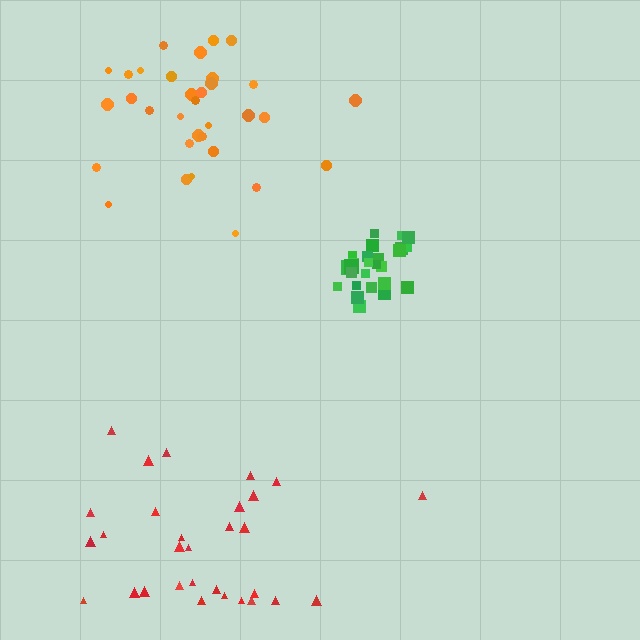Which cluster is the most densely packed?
Green.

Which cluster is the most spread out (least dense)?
Red.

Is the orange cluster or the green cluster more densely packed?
Green.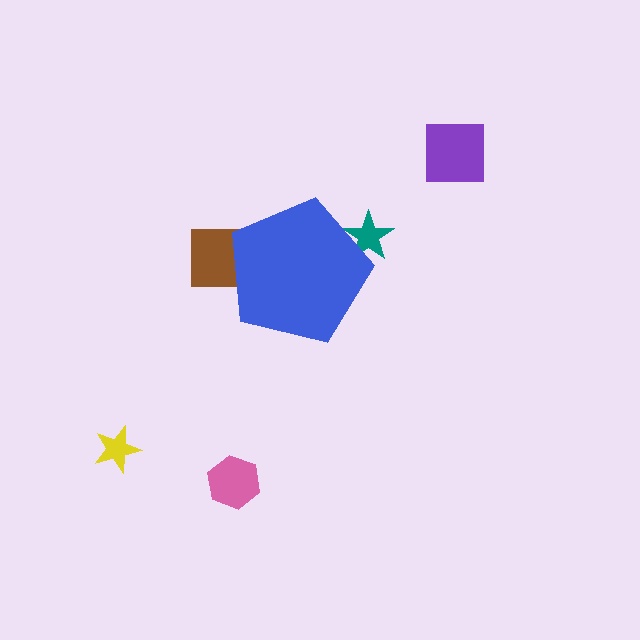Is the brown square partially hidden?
Yes, the brown square is partially hidden behind the blue pentagon.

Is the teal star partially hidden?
Yes, the teal star is partially hidden behind the blue pentagon.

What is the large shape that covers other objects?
A blue pentagon.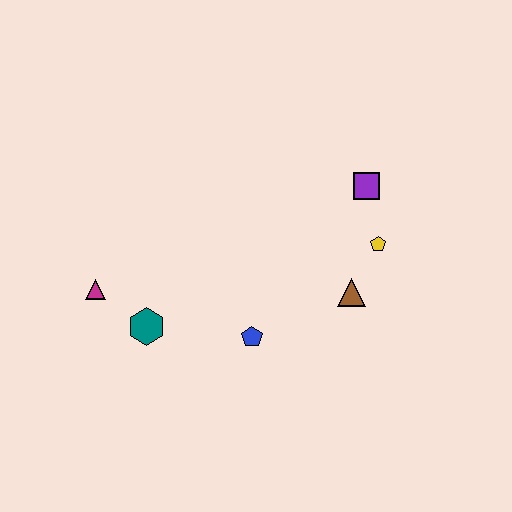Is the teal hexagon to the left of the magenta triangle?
No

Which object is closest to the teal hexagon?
The magenta triangle is closest to the teal hexagon.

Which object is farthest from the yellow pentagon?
The magenta triangle is farthest from the yellow pentagon.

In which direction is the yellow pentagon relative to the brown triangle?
The yellow pentagon is above the brown triangle.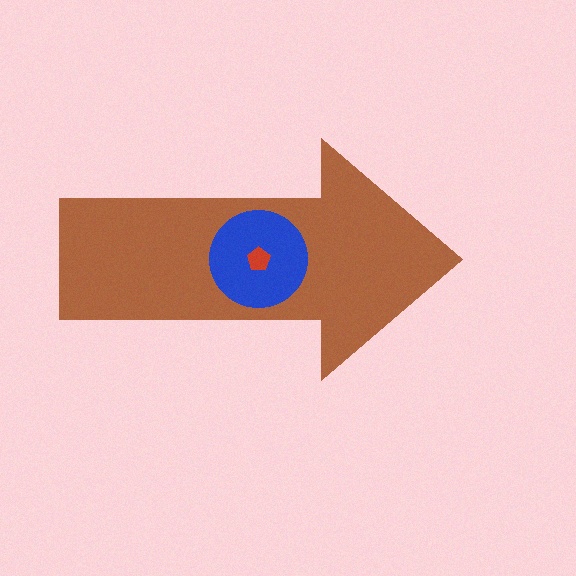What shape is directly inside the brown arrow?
The blue circle.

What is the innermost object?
The red pentagon.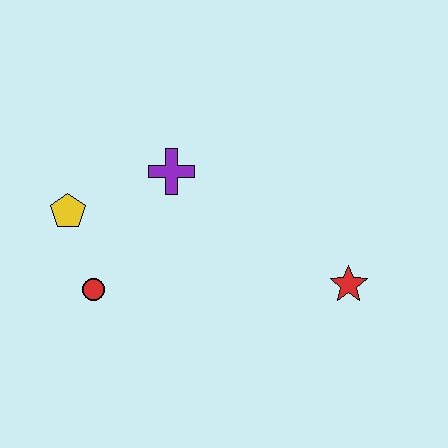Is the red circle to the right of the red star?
No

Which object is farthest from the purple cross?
The red star is farthest from the purple cross.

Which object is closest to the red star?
The purple cross is closest to the red star.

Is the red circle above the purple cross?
No